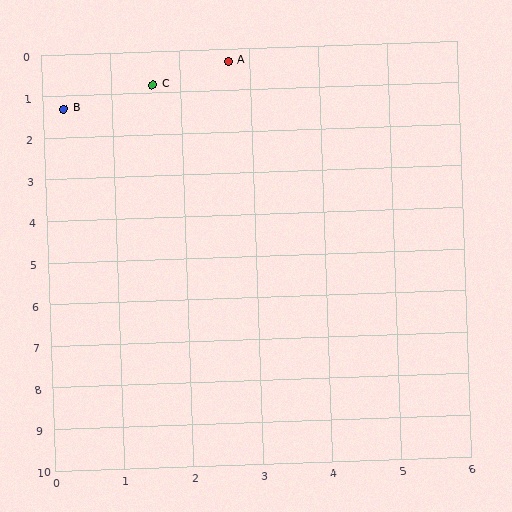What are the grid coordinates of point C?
Point C is at approximately (1.6, 0.8).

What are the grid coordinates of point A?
Point A is at approximately (2.7, 0.3).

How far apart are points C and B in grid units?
Points C and B are about 1.4 grid units apart.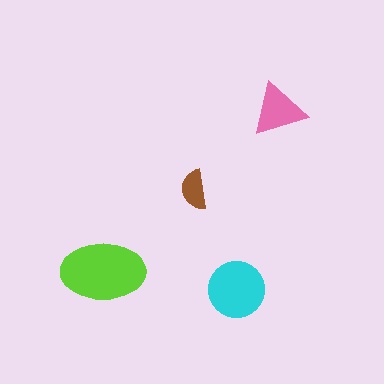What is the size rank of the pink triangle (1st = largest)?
3rd.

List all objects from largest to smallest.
The lime ellipse, the cyan circle, the pink triangle, the brown semicircle.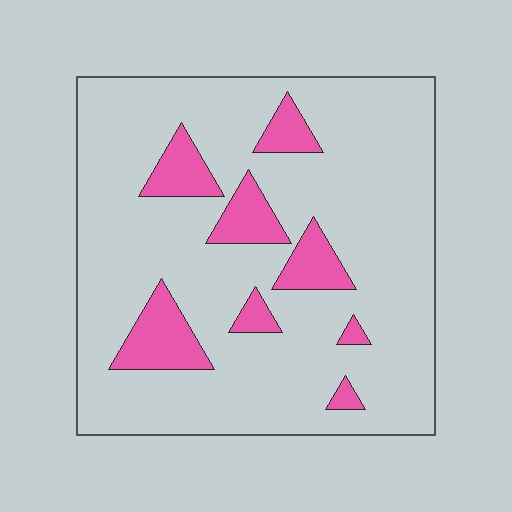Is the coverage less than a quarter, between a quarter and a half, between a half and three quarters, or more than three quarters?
Less than a quarter.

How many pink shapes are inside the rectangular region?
8.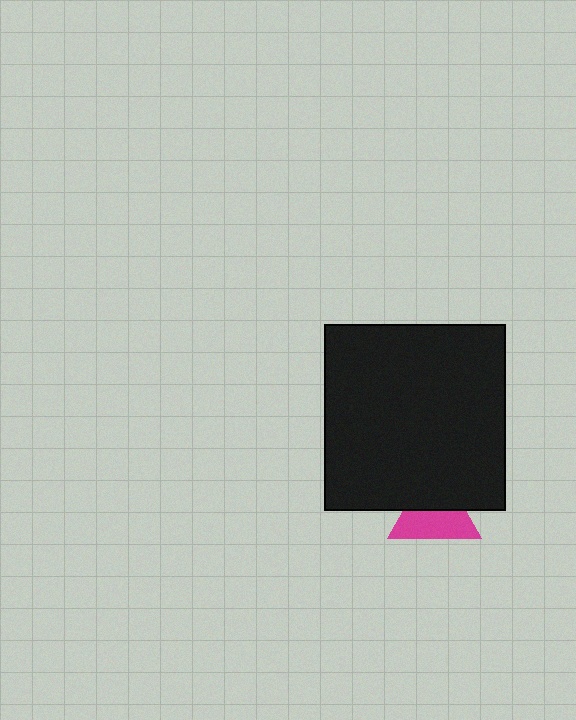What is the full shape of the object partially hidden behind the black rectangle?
The partially hidden object is a magenta triangle.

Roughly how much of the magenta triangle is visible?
About half of it is visible (roughly 56%).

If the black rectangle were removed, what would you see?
You would see the complete magenta triangle.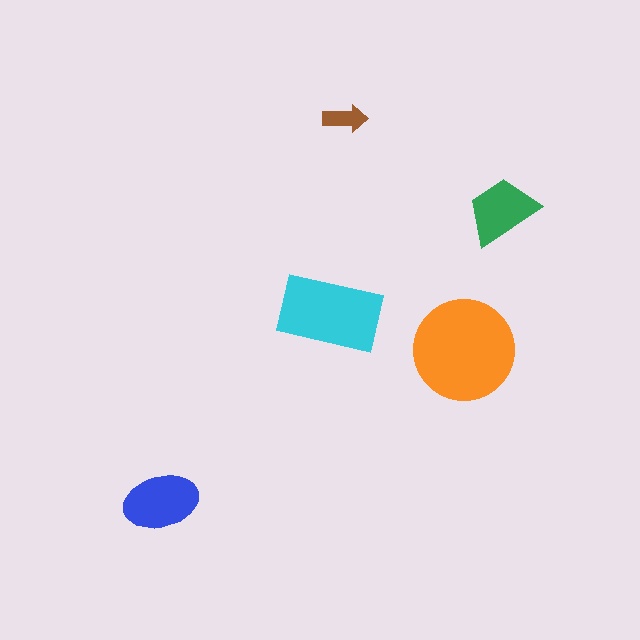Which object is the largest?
The orange circle.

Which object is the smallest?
The brown arrow.